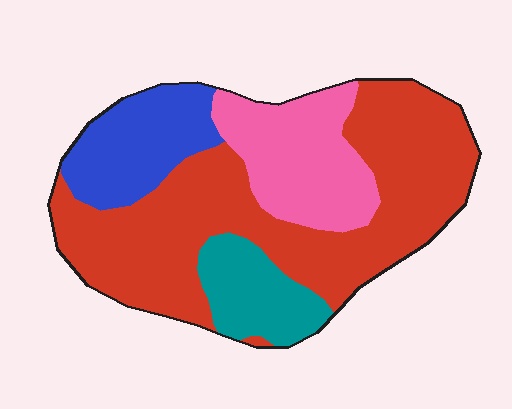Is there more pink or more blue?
Pink.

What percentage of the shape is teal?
Teal takes up less than a quarter of the shape.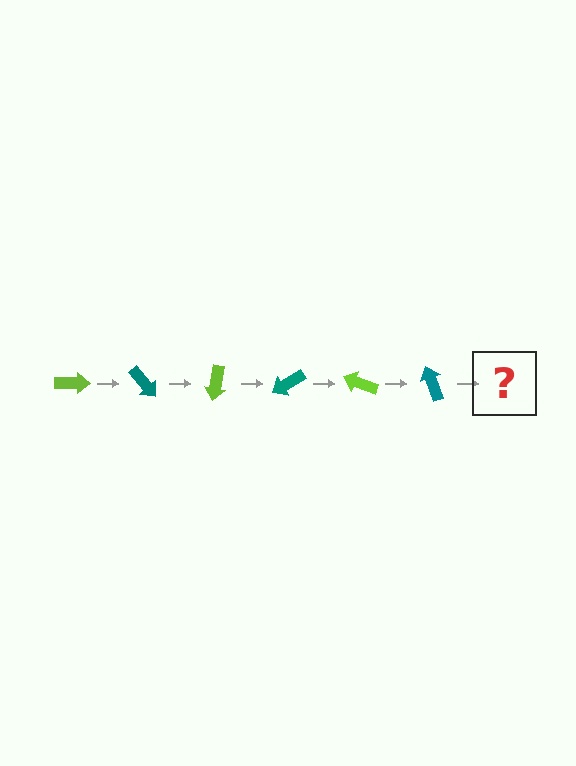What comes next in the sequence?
The next element should be a lime arrow, rotated 300 degrees from the start.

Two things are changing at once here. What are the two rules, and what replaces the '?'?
The two rules are that it rotates 50 degrees each step and the color cycles through lime and teal. The '?' should be a lime arrow, rotated 300 degrees from the start.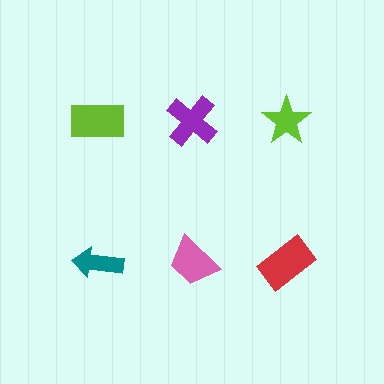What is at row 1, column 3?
A lime star.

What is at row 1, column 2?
A purple cross.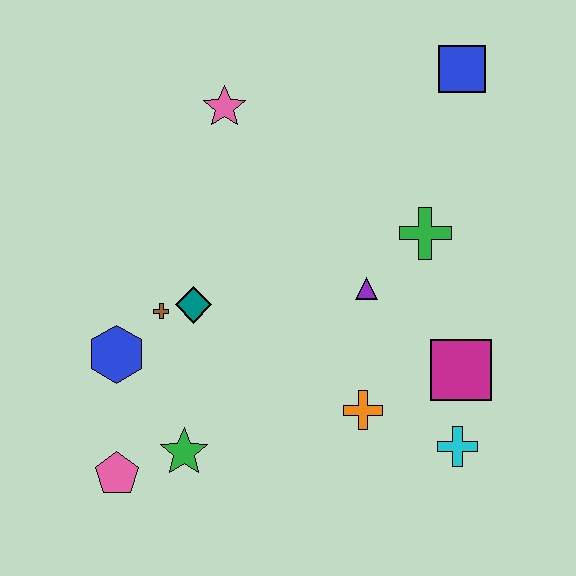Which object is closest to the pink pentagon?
The green star is closest to the pink pentagon.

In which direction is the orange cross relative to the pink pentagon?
The orange cross is to the right of the pink pentagon.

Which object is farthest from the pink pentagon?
The blue square is farthest from the pink pentagon.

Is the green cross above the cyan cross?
Yes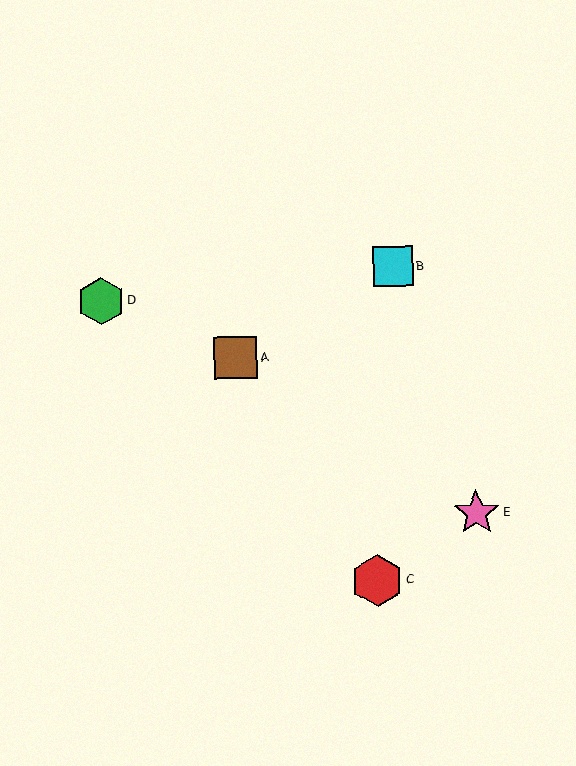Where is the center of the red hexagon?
The center of the red hexagon is at (377, 580).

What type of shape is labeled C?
Shape C is a red hexagon.